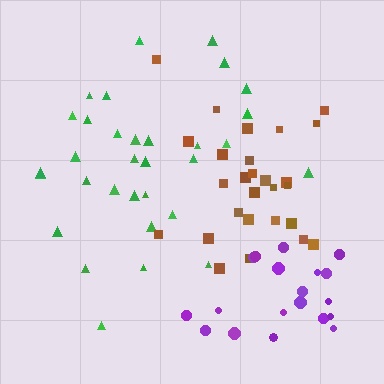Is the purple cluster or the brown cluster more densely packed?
Purple.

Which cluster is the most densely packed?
Purple.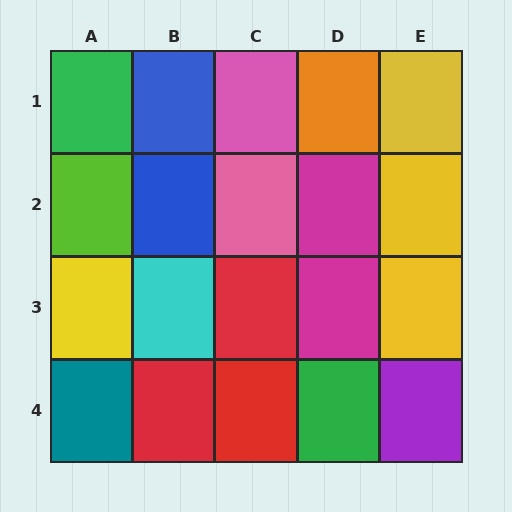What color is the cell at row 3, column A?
Yellow.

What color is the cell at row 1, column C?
Pink.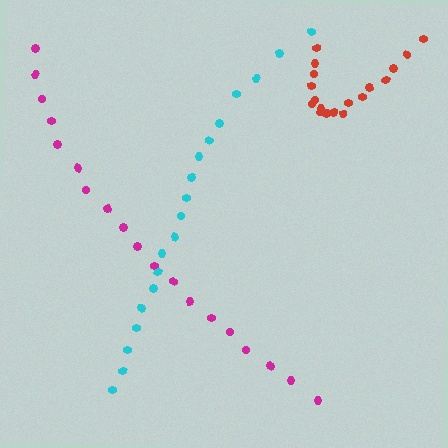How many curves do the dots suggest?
There are 3 distinct paths.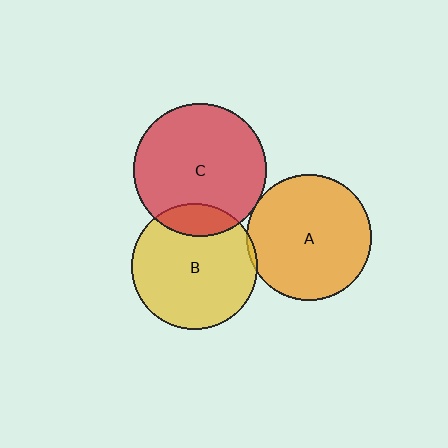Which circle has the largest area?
Circle C (red).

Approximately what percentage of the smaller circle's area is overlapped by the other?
Approximately 5%.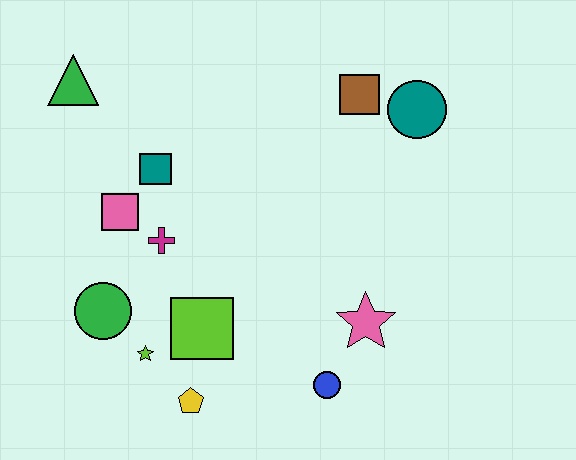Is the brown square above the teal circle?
Yes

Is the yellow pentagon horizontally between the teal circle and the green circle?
Yes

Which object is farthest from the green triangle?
The blue circle is farthest from the green triangle.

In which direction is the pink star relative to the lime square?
The pink star is to the right of the lime square.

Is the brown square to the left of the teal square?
No